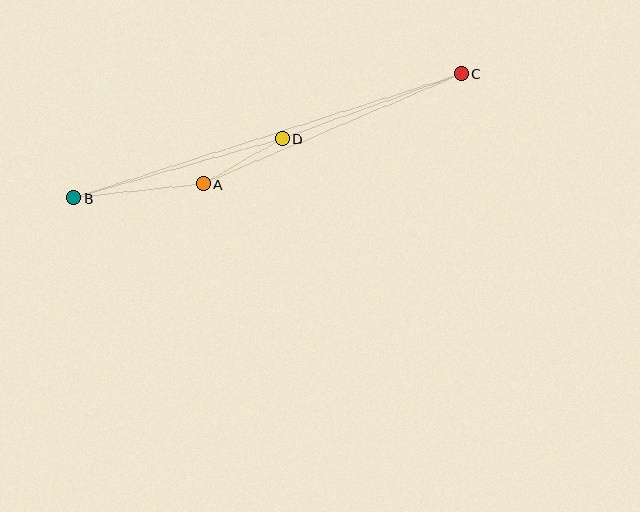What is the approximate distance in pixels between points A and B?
The distance between A and B is approximately 129 pixels.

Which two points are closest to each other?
Points A and D are closest to each other.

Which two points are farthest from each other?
Points B and C are farthest from each other.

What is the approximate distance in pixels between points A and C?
The distance between A and C is approximately 281 pixels.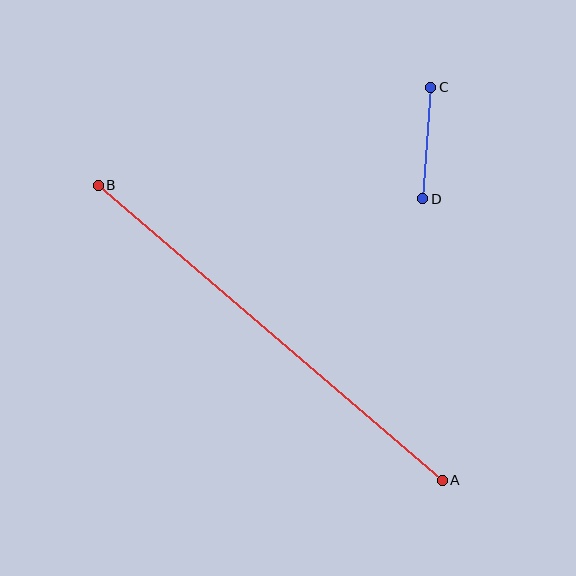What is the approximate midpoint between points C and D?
The midpoint is at approximately (427, 143) pixels.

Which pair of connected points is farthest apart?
Points A and B are farthest apart.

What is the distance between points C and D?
The distance is approximately 112 pixels.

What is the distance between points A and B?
The distance is approximately 453 pixels.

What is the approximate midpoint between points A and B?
The midpoint is at approximately (270, 333) pixels.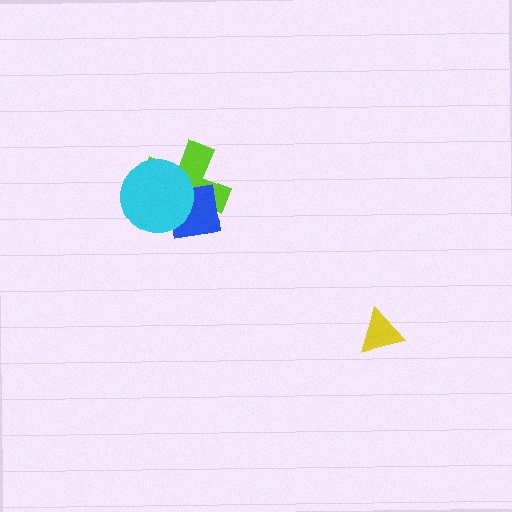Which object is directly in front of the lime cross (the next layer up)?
The blue square is directly in front of the lime cross.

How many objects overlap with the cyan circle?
2 objects overlap with the cyan circle.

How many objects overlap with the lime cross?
2 objects overlap with the lime cross.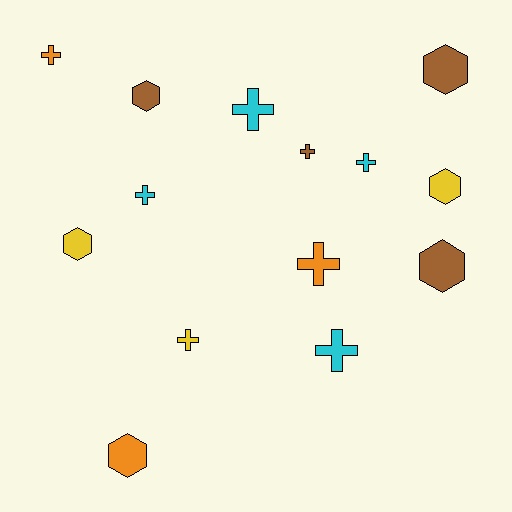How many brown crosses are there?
There is 1 brown cross.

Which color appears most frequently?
Brown, with 4 objects.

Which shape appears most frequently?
Cross, with 8 objects.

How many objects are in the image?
There are 14 objects.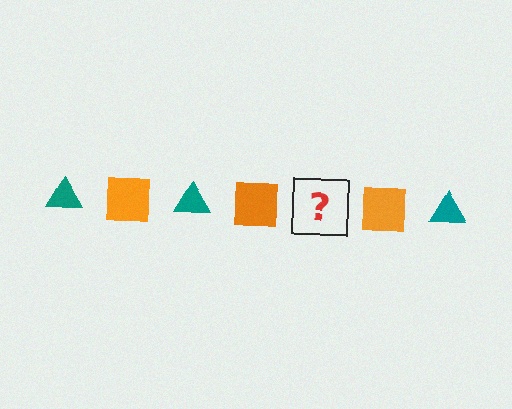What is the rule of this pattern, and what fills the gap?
The rule is that the pattern alternates between teal triangle and orange square. The gap should be filled with a teal triangle.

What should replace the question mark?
The question mark should be replaced with a teal triangle.